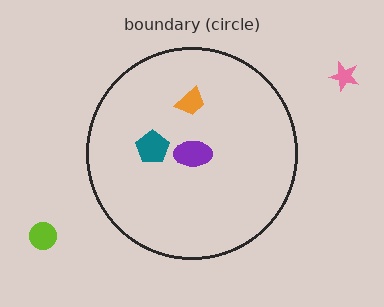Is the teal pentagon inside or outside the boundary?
Inside.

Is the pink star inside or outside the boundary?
Outside.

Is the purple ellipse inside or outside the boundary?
Inside.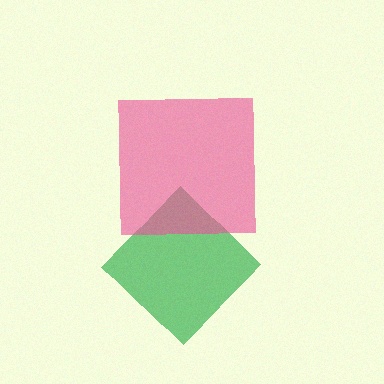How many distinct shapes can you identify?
There are 2 distinct shapes: a green diamond, a pink square.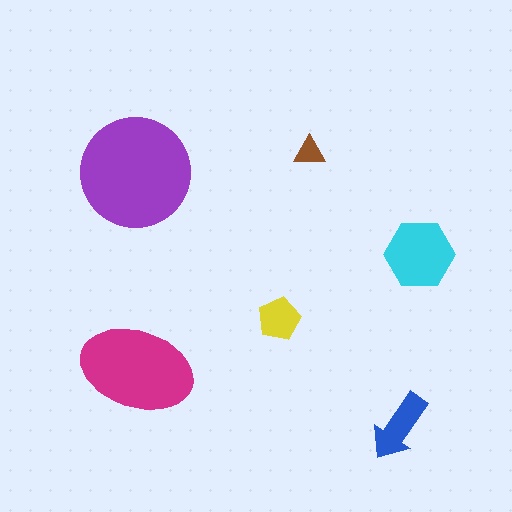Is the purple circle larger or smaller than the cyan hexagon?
Larger.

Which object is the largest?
The purple circle.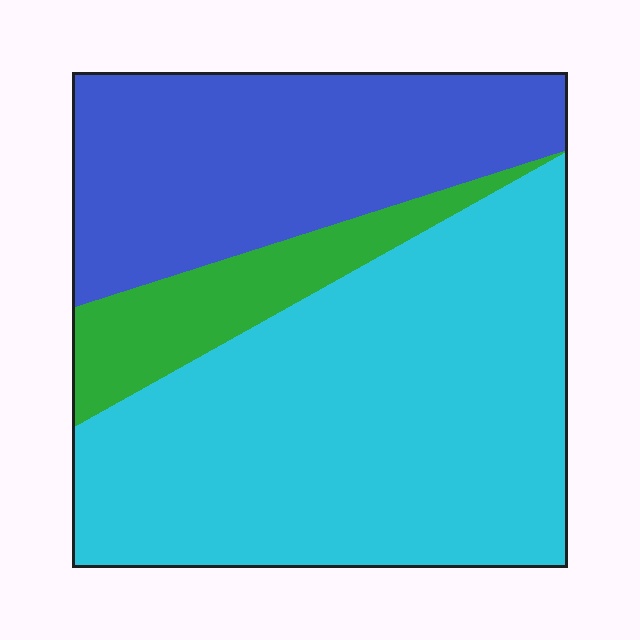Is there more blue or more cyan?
Cyan.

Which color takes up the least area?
Green, at roughly 10%.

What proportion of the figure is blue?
Blue covers about 30% of the figure.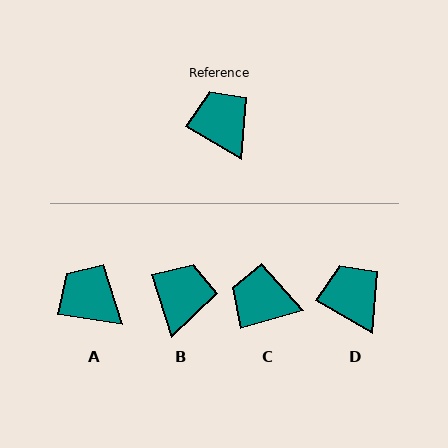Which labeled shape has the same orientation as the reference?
D.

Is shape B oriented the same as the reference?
No, it is off by about 42 degrees.